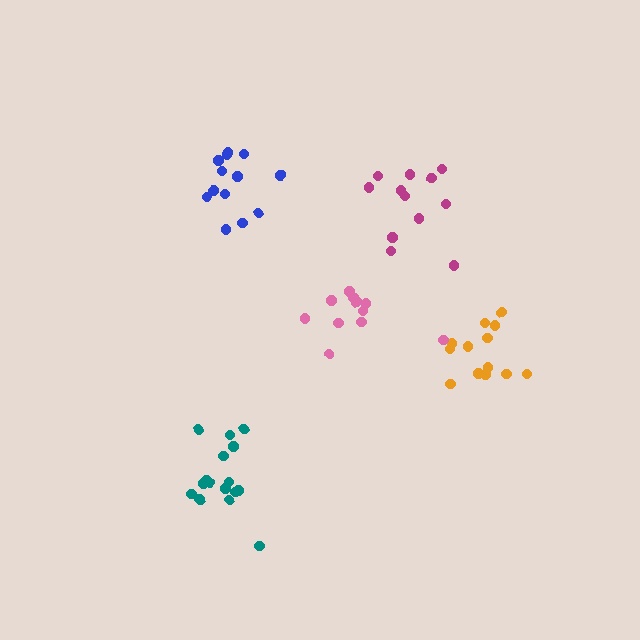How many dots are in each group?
Group 1: 16 dots, Group 2: 14 dots, Group 3: 12 dots, Group 4: 11 dots, Group 5: 13 dots (66 total).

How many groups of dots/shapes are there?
There are 5 groups.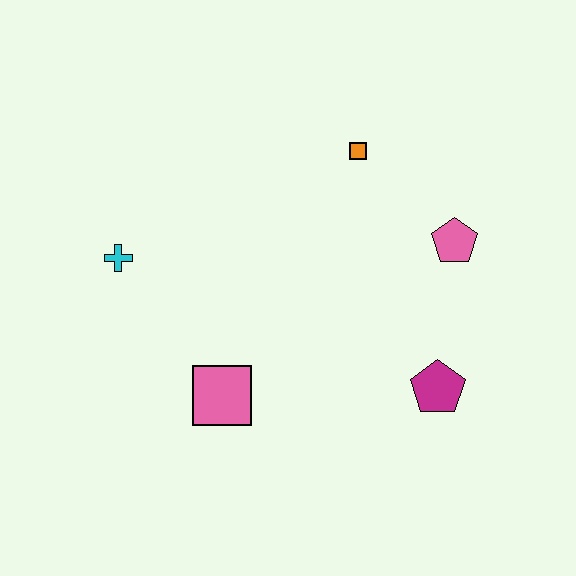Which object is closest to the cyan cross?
The pink square is closest to the cyan cross.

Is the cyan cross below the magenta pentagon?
No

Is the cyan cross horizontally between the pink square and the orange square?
No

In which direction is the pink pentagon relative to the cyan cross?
The pink pentagon is to the right of the cyan cross.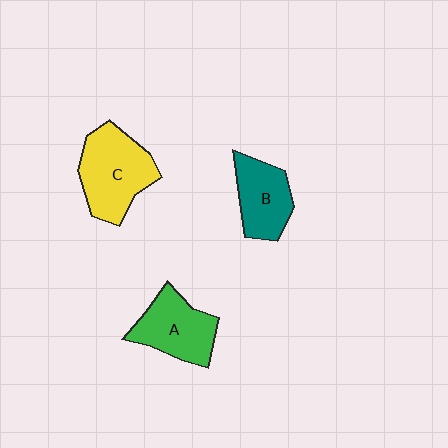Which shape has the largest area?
Shape C (yellow).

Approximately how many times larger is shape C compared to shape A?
Approximately 1.2 times.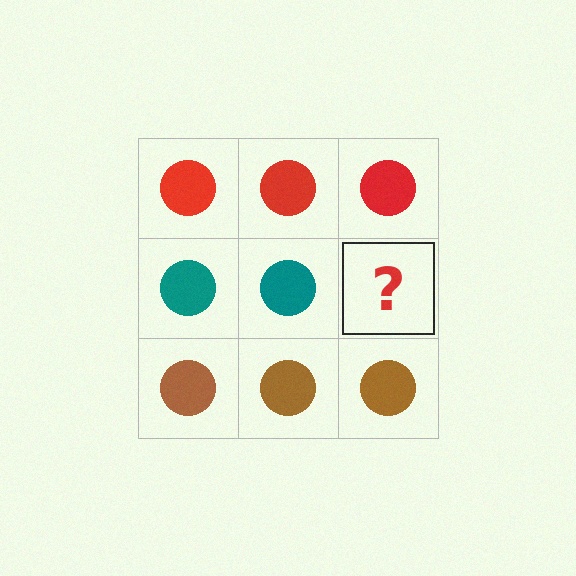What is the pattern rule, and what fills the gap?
The rule is that each row has a consistent color. The gap should be filled with a teal circle.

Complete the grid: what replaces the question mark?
The question mark should be replaced with a teal circle.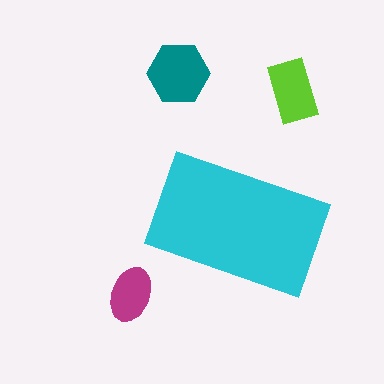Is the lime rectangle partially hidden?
No, the lime rectangle is fully visible.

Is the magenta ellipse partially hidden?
No, the magenta ellipse is fully visible.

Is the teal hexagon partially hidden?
No, the teal hexagon is fully visible.